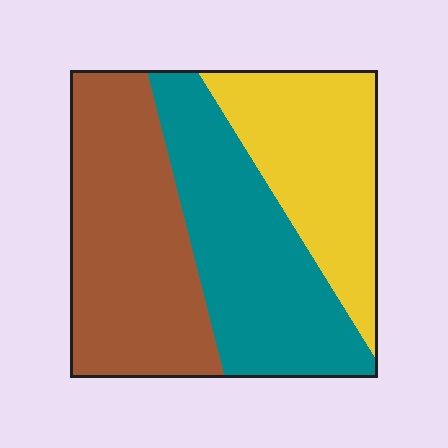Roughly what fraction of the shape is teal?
Teal takes up between a quarter and a half of the shape.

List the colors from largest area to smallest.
From largest to smallest: brown, teal, yellow.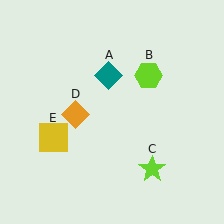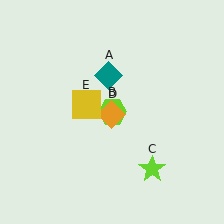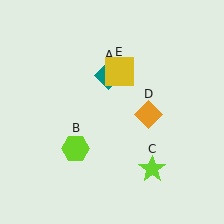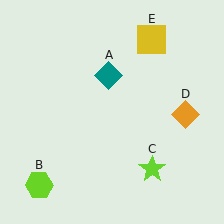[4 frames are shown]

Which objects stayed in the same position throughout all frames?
Teal diamond (object A) and lime star (object C) remained stationary.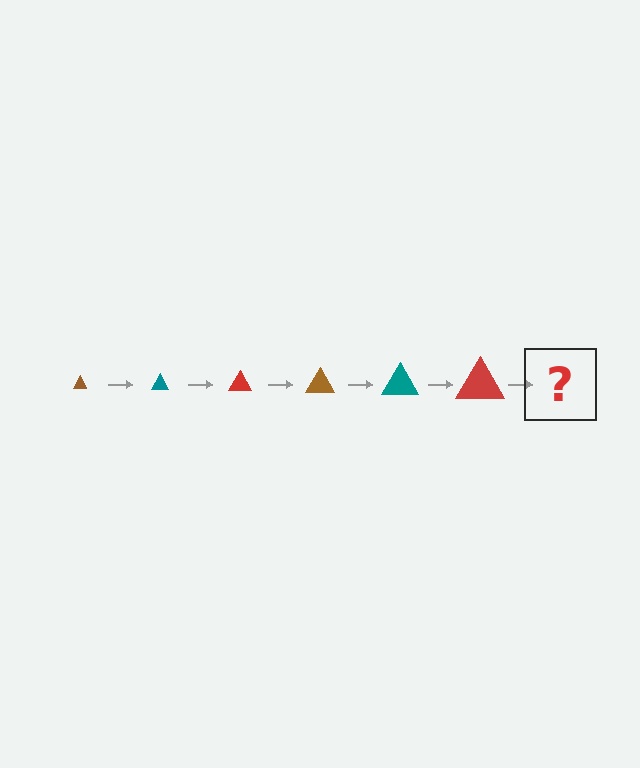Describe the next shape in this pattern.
It should be a brown triangle, larger than the previous one.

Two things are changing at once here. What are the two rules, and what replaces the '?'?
The two rules are that the triangle grows larger each step and the color cycles through brown, teal, and red. The '?' should be a brown triangle, larger than the previous one.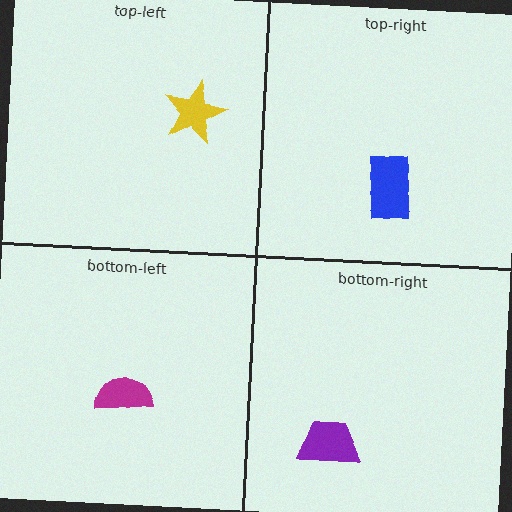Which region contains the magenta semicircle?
The bottom-left region.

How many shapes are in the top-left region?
1.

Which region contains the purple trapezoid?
The bottom-right region.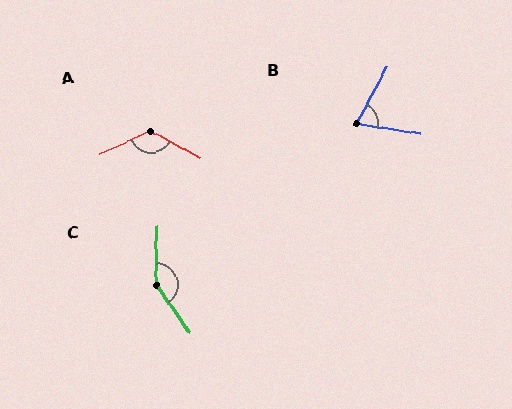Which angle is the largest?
C, at approximately 144 degrees.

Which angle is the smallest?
B, at approximately 71 degrees.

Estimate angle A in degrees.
Approximately 126 degrees.